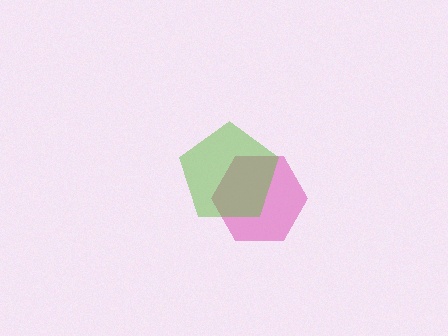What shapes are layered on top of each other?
The layered shapes are: a pink hexagon, a lime pentagon.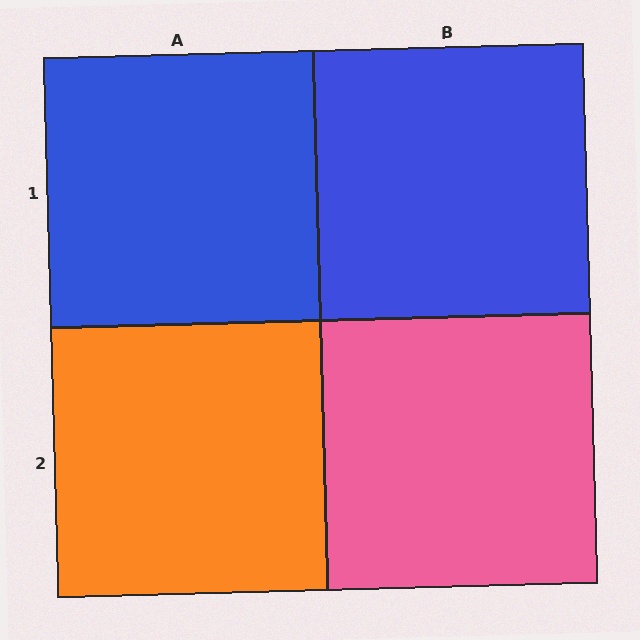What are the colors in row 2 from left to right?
Orange, pink.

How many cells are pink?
1 cell is pink.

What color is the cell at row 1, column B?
Blue.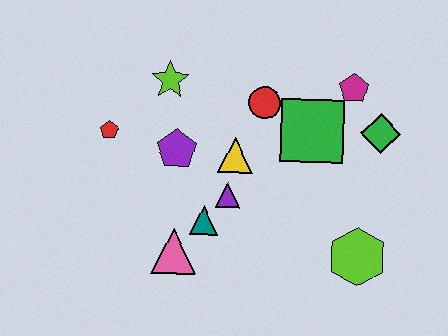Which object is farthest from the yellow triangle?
The lime hexagon is farthest from the yellow triangle.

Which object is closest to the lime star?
The purple pentagon is closest to the lime star.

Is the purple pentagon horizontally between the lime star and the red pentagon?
No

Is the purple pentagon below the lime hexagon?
No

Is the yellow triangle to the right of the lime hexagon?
No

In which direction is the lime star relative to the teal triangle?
The lime star is above the teal triangle.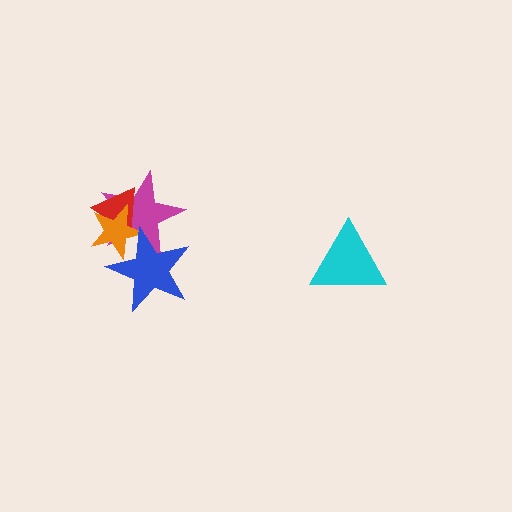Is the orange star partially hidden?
Yes, it is partially covered by another shape.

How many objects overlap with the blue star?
2 objects overlap with the blue star.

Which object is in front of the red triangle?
The orange star is in front of the red triangle.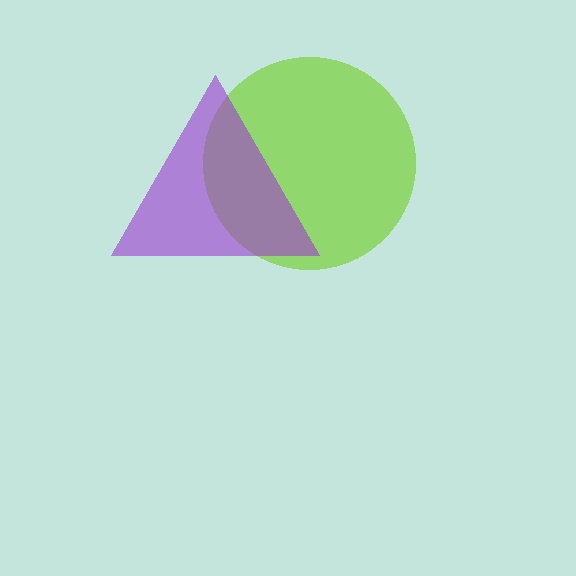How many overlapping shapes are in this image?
There are 2 overlapping shapes in the image.